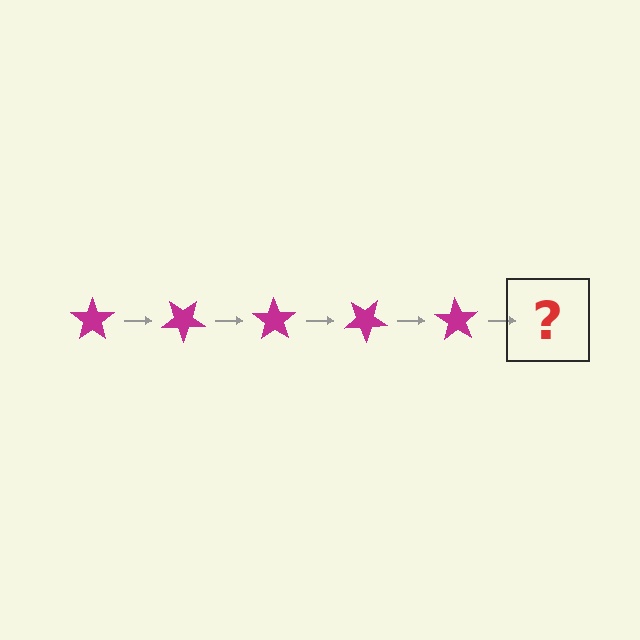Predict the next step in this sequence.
The next step is a magenta star rotated 175 degrees.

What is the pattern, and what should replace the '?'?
The pattern is that the star rotates 35 degrees each step. The '?' should be a magenta star rotated 175 degrees.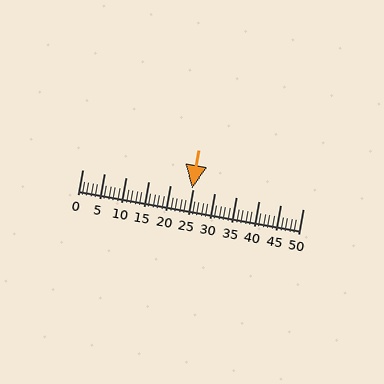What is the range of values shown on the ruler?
The ruler shows values from 0 to 50.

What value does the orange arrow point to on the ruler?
The orange arrow points to approximately 25.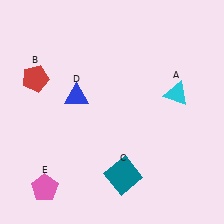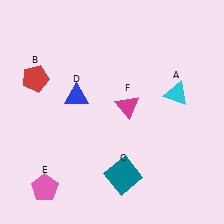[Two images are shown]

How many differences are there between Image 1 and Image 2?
There is 1 difference between the two images.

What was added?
A magenta triangle (F) was added in Image 2.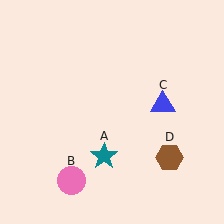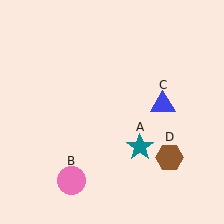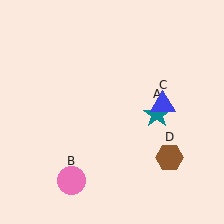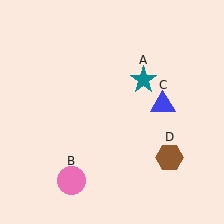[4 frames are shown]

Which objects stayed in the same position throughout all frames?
Pink circle (object B) and blue triangle (object C) and brown hexagon (object D) remained stationary.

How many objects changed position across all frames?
1 object changed position: teal star (object A).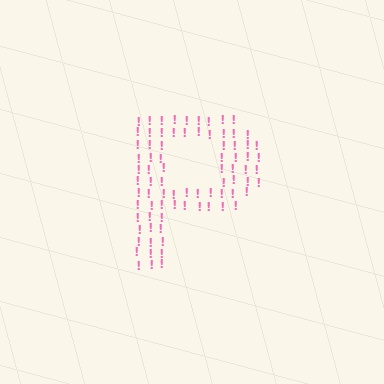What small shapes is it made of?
It is made of small exclamation marks.